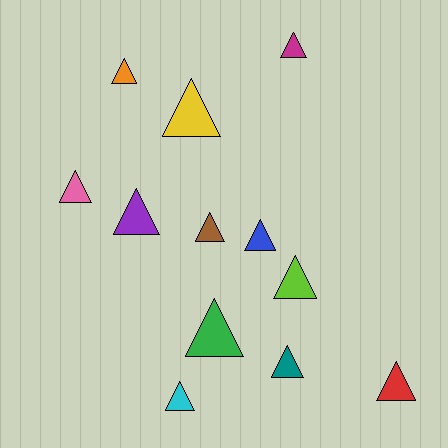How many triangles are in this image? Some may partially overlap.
There are 12 triangles.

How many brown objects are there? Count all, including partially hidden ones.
There is 1 brown object.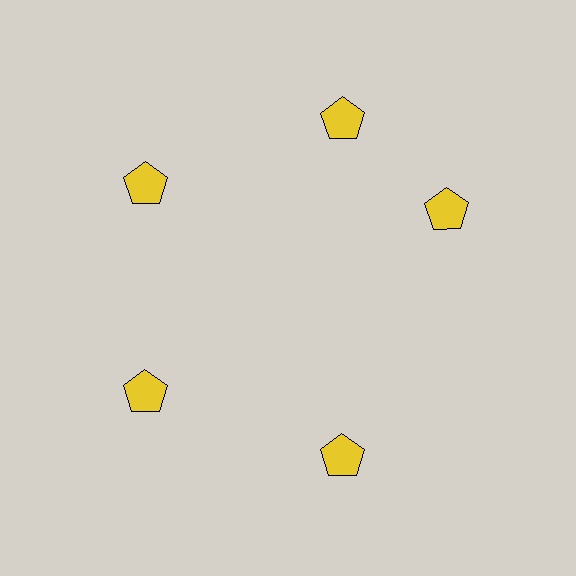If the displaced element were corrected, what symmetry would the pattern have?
It would have 5-fold rotational symmetry — the pattern would map onto itself every 72 degrees.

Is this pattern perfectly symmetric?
No. The 5 yellow pentagons are arranged in a ring, but one element near the 3 o'clock position is rotated out of alignment along the ring, breaking the 5-fold rotational symmetry.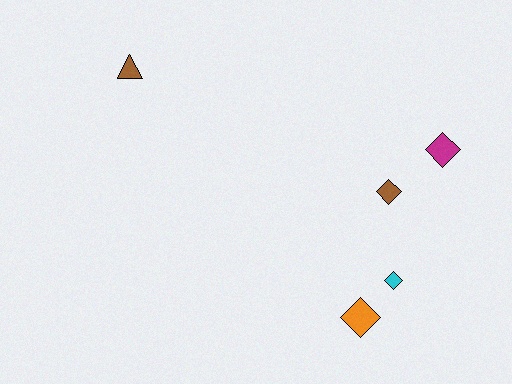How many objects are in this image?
There are 5 objects.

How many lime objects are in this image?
There are no lime objects.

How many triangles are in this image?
There is 1 triangle.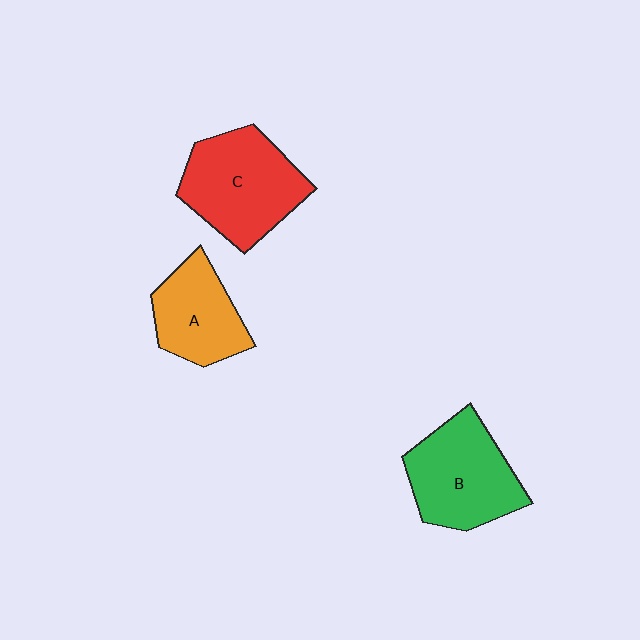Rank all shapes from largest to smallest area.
From largest to smallest: C (red), B (green), A (orange).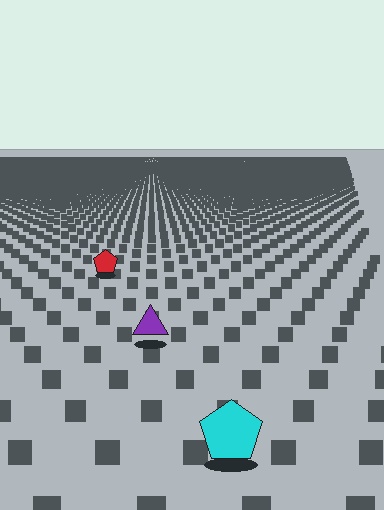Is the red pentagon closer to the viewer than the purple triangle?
No. The purple triangle is closer — you can tell from the texture gradient: the ground texture is coarser near it.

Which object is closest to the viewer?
The cyan pentagon is closest. The texture marks near it are larger and more spread out.